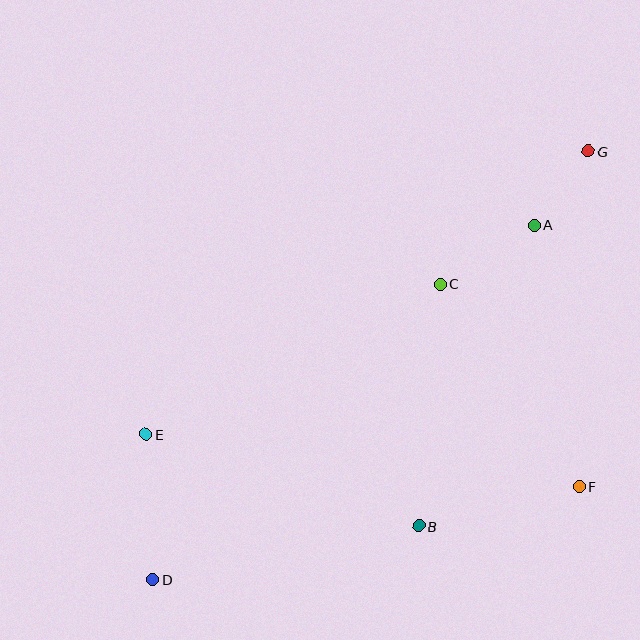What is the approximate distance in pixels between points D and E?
The distance between D and E is approximately 146 pixels.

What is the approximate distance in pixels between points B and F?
The distance between B and F is approximately 165 pixels.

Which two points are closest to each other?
Points A and G are closest to each other.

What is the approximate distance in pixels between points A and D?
The distance between A and D is approximately 521 pixels.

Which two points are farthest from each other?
Points D and G are farthest from each other.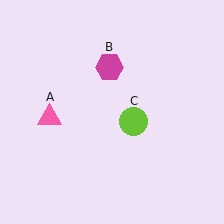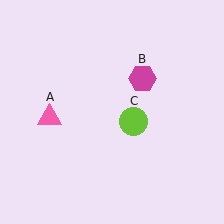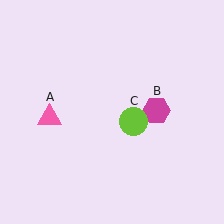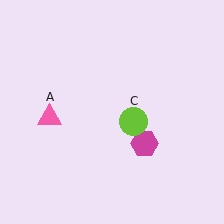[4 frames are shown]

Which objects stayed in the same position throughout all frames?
Pink triangle (object A) and lime circle (object C) remained stationary.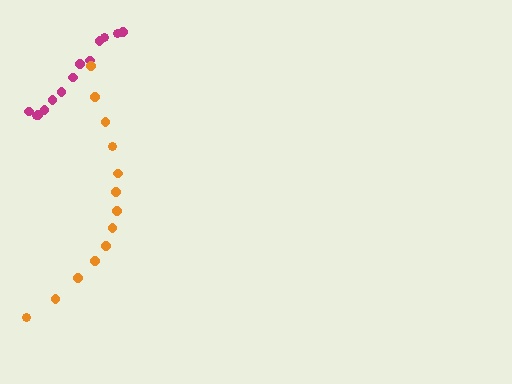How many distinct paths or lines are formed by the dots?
There are 2 distinct paths.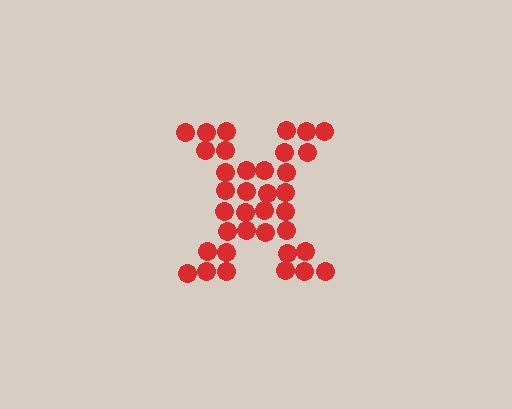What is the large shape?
The large shape is the letter X.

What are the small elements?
The small elements are circles.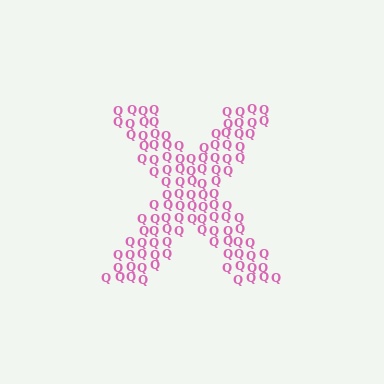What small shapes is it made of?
It is made of small letter Q's.